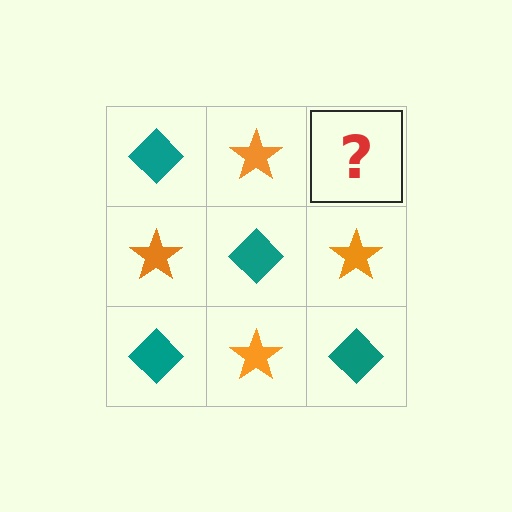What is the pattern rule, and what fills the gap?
The rule is that it alternates teal diamond and orange star in a checkerboard pattern. The gap should be filled with a teal diamond.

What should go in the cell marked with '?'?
The missing cell should contain a teal diamond.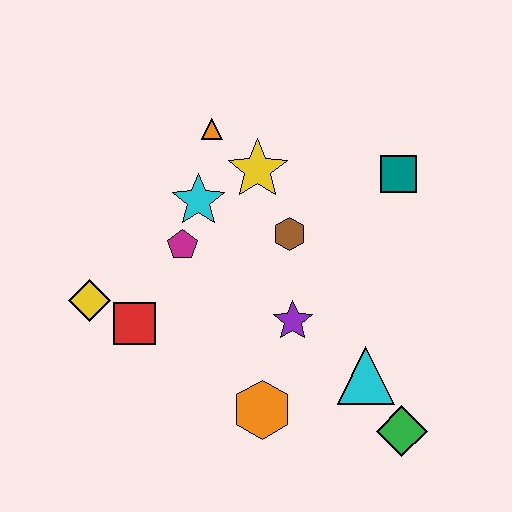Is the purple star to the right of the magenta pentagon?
Yes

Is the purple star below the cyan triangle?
No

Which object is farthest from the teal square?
The yellow diamond is farthest from the teal square.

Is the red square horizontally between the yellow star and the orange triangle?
No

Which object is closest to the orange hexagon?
The purple star is closest to the orange hexagon.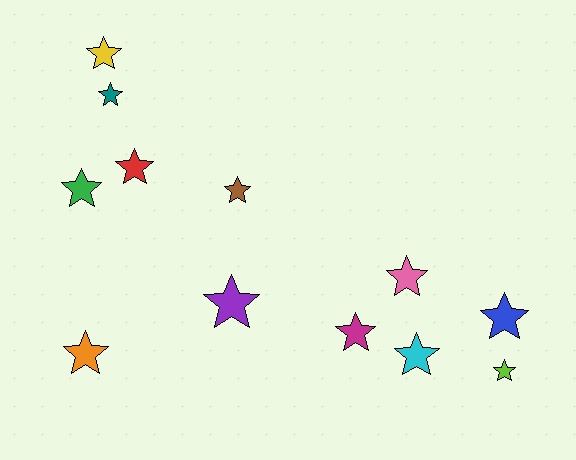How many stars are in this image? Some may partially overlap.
There are 12 stars.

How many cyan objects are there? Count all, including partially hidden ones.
There is 1 cyan object.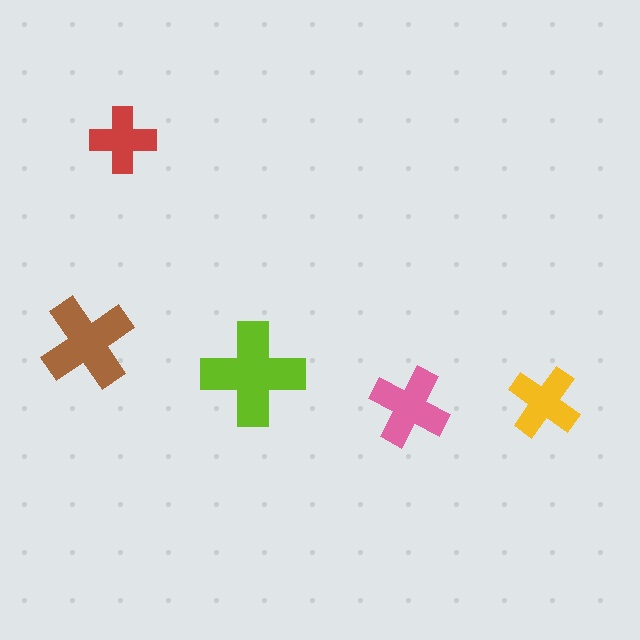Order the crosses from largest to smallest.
the lime one, the brown one, the pink one, the yellow one, the red one.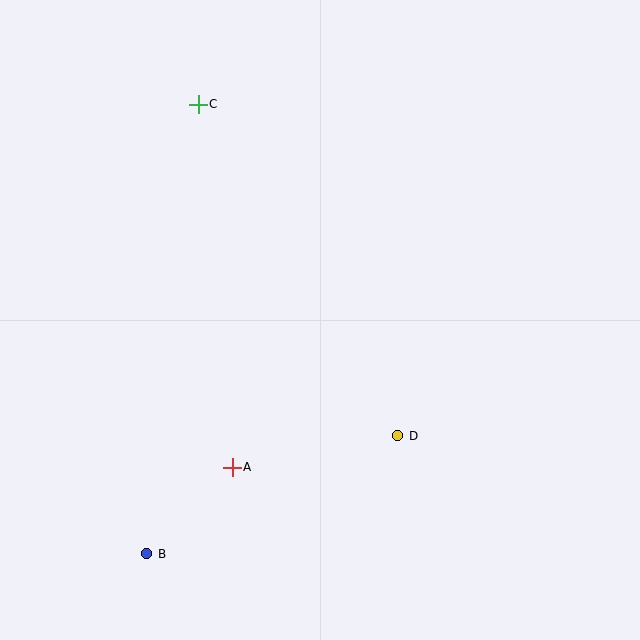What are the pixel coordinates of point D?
Point D is at (398, 436).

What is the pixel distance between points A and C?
The distance between A and C is 364 pixels.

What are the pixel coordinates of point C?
Point C is at (198, 105).